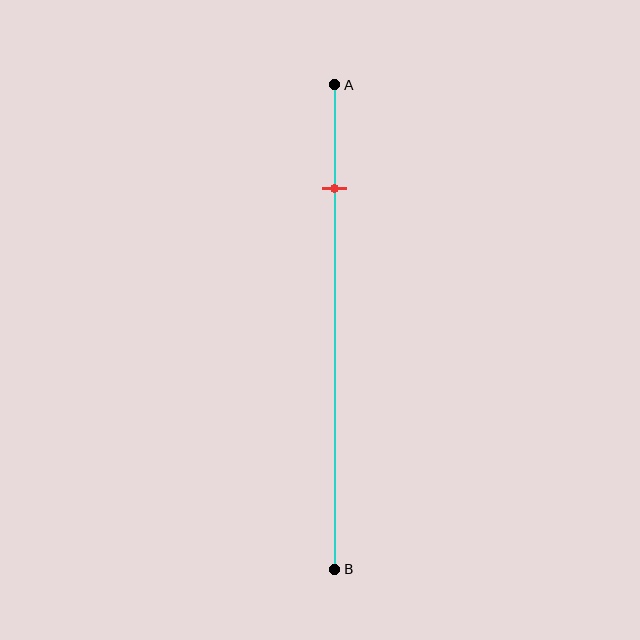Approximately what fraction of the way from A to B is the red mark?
The red mark is approximately 20% of the way from A to B.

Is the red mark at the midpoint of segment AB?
No, the mark is at about 20% from A, not at the 50% midpoint.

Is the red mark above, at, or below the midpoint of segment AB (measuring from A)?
The red mark is above the midpoint of segment AB.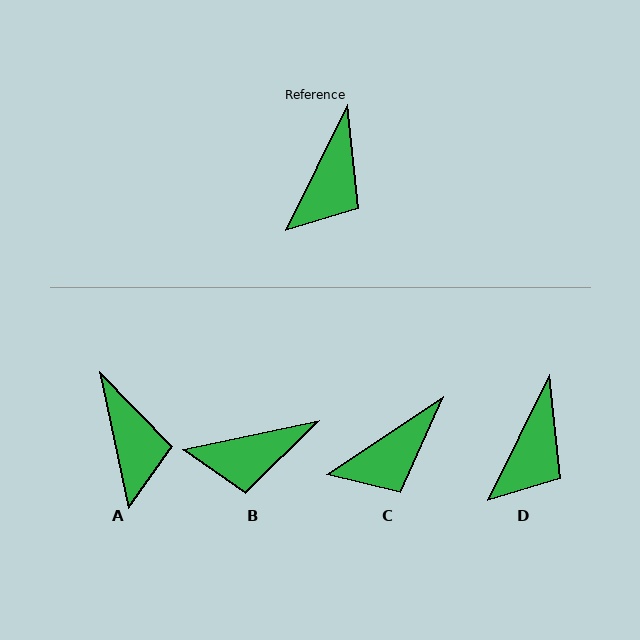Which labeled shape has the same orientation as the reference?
D.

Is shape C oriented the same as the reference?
No, it is off by about 30 degrees.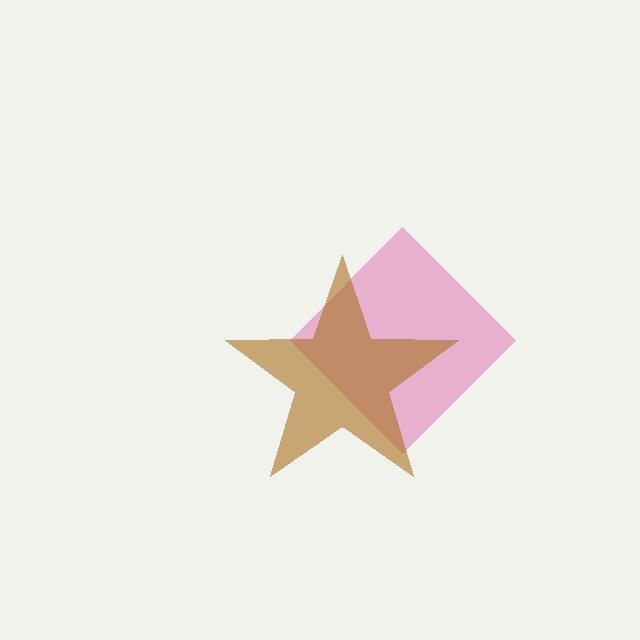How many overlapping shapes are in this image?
There are 2 overlapping shapes in the image.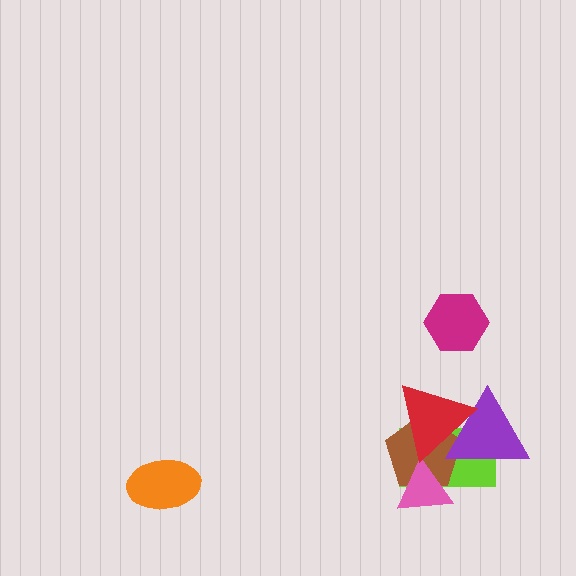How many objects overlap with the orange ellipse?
0 objects overlap with the orange ellipse.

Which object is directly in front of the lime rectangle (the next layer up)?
The brown pentagon is directly in front of the lime rectangle.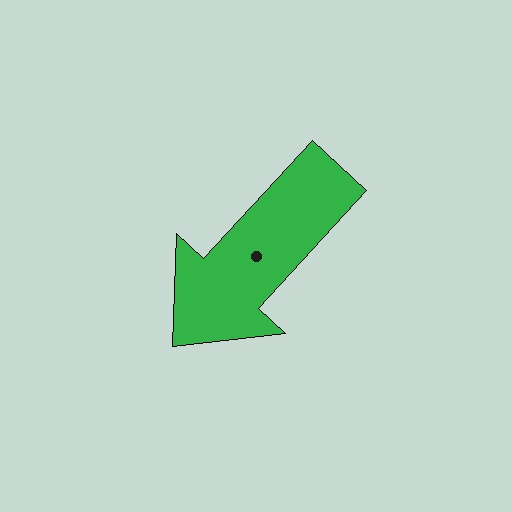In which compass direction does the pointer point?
Southwest.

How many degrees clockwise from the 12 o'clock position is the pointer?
Approximately 223 degrees.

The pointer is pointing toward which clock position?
Roughly 7 o'clock.